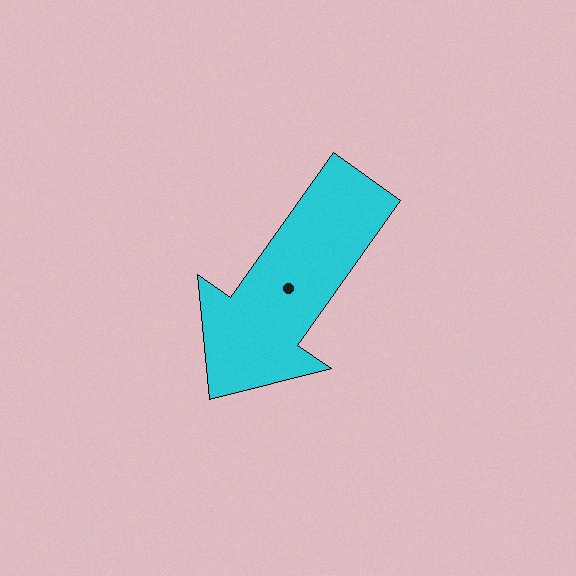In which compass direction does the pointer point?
Southwest.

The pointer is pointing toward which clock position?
Roughly 7 o'clock.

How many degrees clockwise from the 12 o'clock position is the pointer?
Approximately 215 degrees.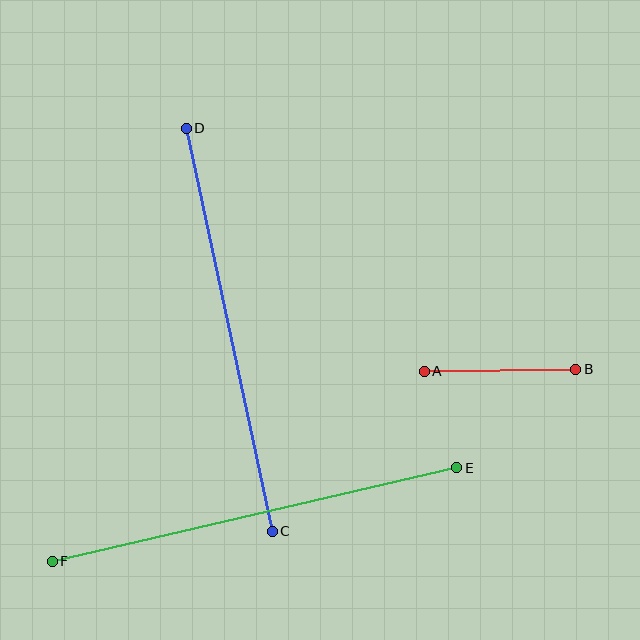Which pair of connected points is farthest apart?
Points E and F are farthest apart.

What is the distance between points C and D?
The distance is approximately 412 pixels.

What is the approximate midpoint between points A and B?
The midpoint is at approximately (500, 370) pixels.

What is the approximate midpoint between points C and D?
The midpoint is at approximately (229, 330) pixels.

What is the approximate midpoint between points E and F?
The midpoint is at approximately (254, 515) pixels.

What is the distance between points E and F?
The distance is approximately 415 pixels.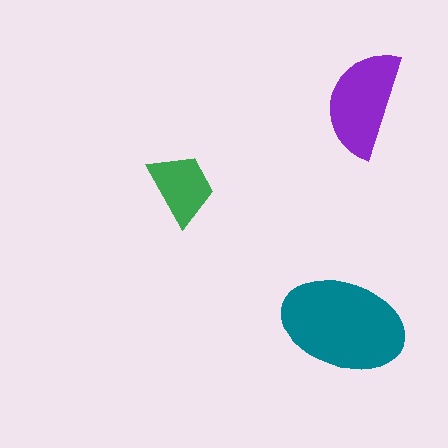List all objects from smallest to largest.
The green trapezoid, the purple semicircle, the teal ellipse.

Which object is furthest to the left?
The green trapezoid is leftmost.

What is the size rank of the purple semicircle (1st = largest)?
2nd.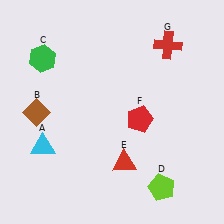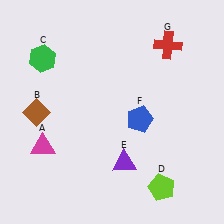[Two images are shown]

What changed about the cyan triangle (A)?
In Image 1, A is cyan. In Image 2, it changed to magenta.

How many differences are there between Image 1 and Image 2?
There are 3 differences between the two images.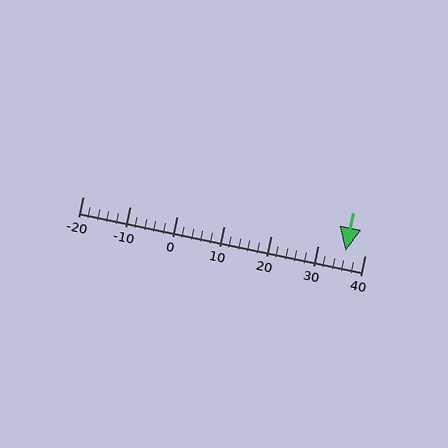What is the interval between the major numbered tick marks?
The major tick marks are spaced 10 units apart.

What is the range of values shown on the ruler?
The ruler shows values from -20 to 40.